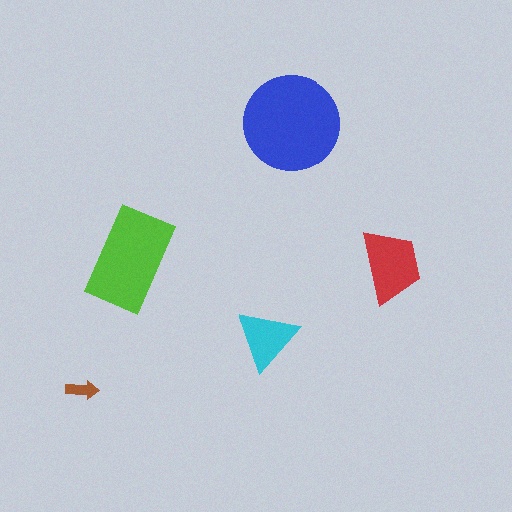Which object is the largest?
The blue circle.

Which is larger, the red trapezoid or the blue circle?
The blue circle.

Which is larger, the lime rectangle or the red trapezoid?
The lime rectangle.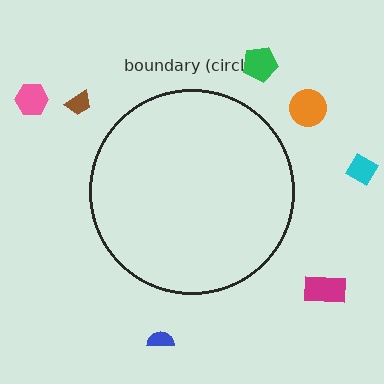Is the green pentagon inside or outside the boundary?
Outside.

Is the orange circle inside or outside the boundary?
Outside.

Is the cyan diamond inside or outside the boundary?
Outside.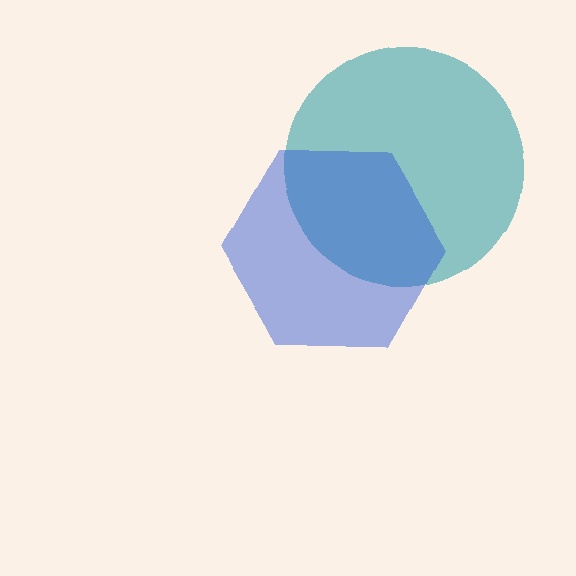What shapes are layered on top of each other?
The layered shapes are: a teal circle, a blue hexagon.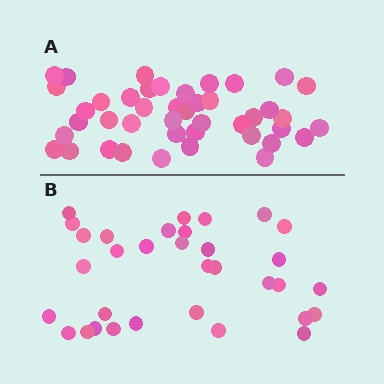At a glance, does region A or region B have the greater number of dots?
Region A (the top region) has more dots.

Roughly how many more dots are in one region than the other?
Region A has roughly 10 or so more dots than region B.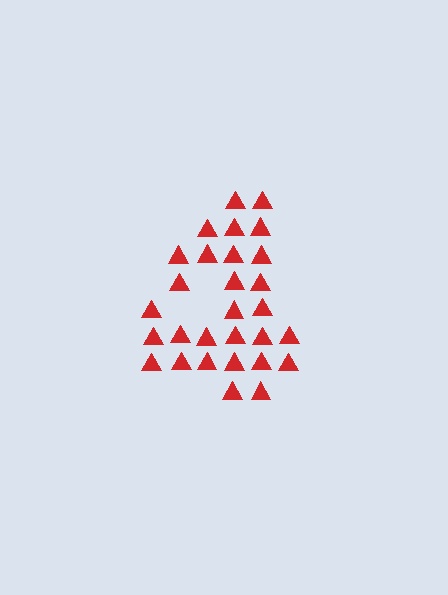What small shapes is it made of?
It is made of small triangles.